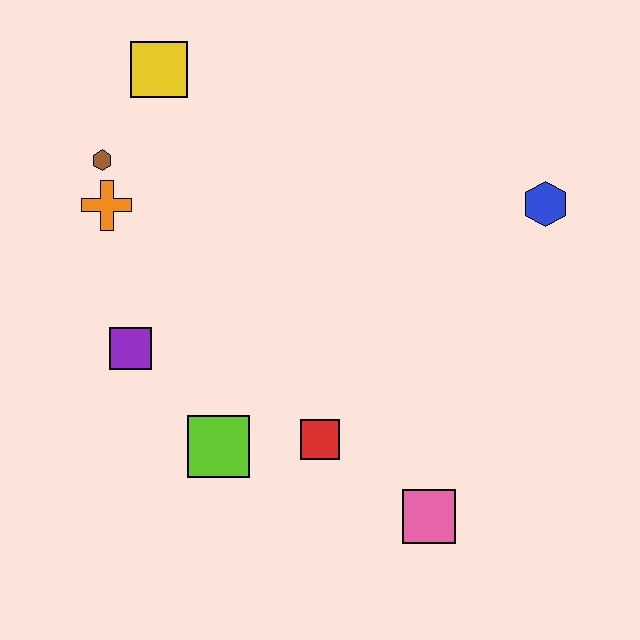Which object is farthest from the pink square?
The yellow square is farthest from the pink square.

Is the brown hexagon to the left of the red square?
Yes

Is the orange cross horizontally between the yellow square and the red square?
No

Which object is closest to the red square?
The lime square is closest to the red square.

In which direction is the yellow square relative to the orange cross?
The yellow square is above the orange cross.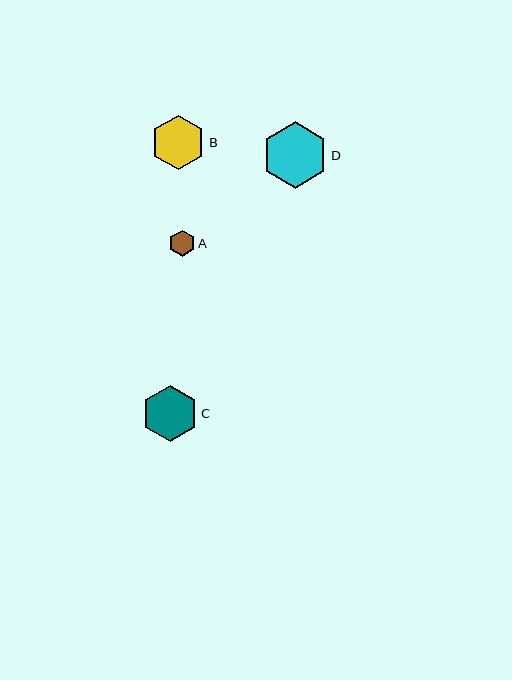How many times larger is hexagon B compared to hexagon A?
Hexagon B is approximately 2.1 times the size of hexagon A.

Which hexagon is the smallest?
Hexagon A is the smallest with a size of approximately 26 pixels.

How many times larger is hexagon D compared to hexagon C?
Hexagon D is approximately 1.2 times the size of hexagon C.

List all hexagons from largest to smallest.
From largest to smallest: D, C, B, A.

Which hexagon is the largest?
Hexagon D is the largest with a size of approximately 66 pixels.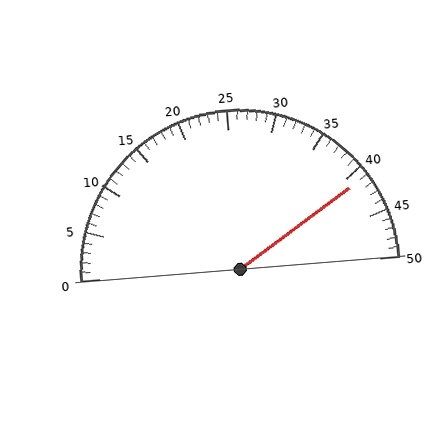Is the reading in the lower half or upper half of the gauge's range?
The reading is in the upper half of the range (0 to 50).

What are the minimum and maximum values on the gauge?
The gauge ranges from 0 to 50.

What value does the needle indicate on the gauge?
The needle indicates approximately 41.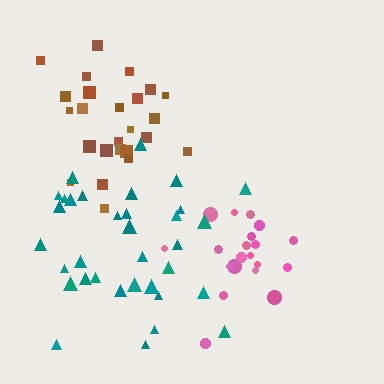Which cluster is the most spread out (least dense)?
Teal.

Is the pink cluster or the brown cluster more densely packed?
Pink.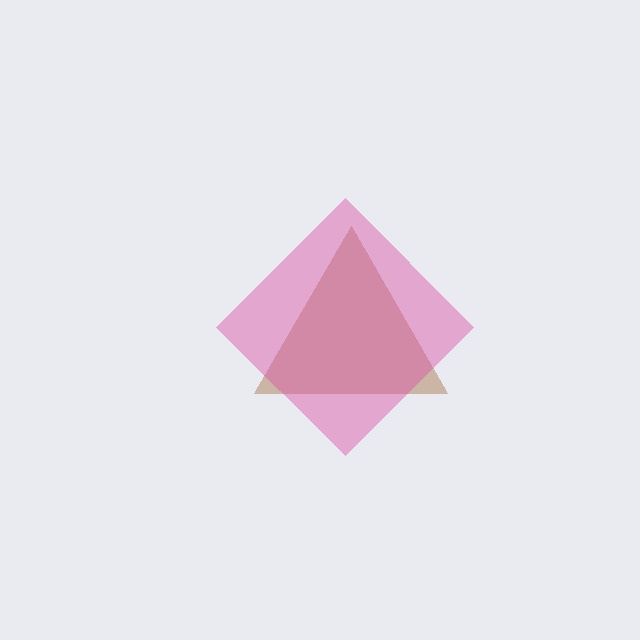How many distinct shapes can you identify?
There are 2 distinct shapes: a brown triangle, a pink diamond.